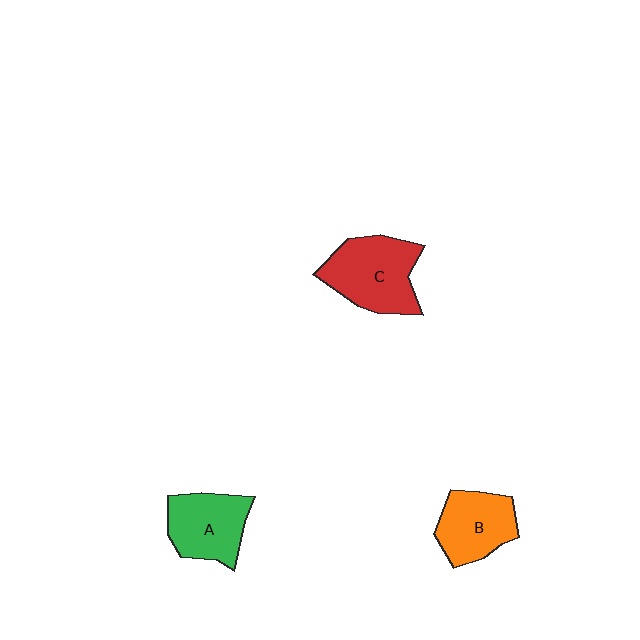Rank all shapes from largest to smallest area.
From largest to smallest: C (red), A (green), B (orange).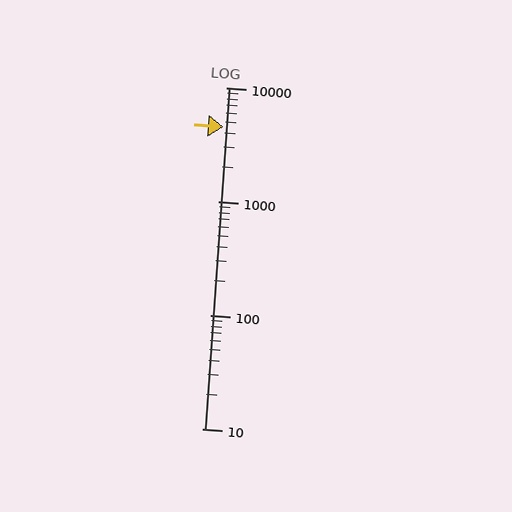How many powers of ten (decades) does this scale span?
The scale spans 3 decades, from 10 to 10000.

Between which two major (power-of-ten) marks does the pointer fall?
The pointer is between 1000 and 10000.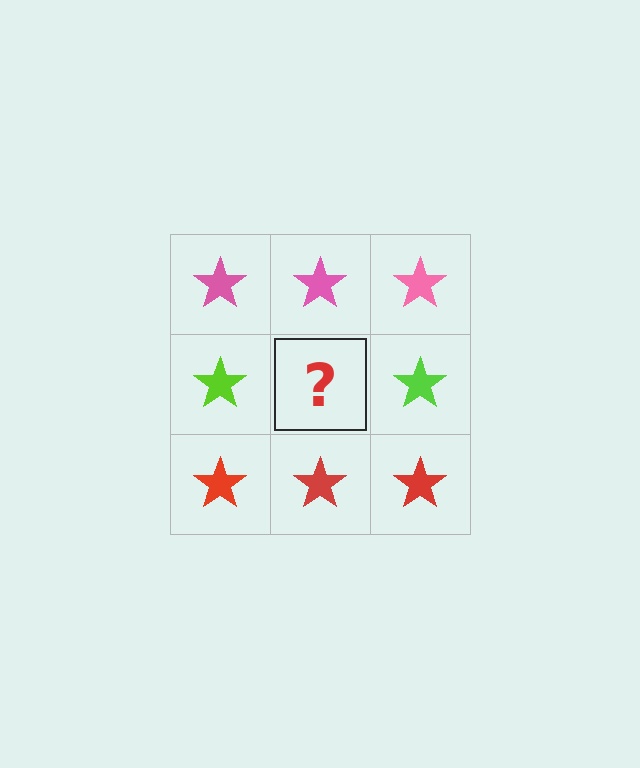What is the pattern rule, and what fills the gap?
The rule is that each row has a consistent color. The gap should be filled with a lime star.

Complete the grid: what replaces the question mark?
The question mark should be replaced with a lime star.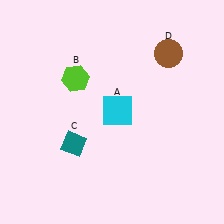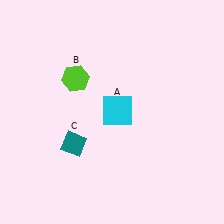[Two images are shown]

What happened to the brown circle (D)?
The brown circle (D) was removed in Image 2. It was in the top-right area of Image 1.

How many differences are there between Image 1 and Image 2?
There is 1 difference between the two images.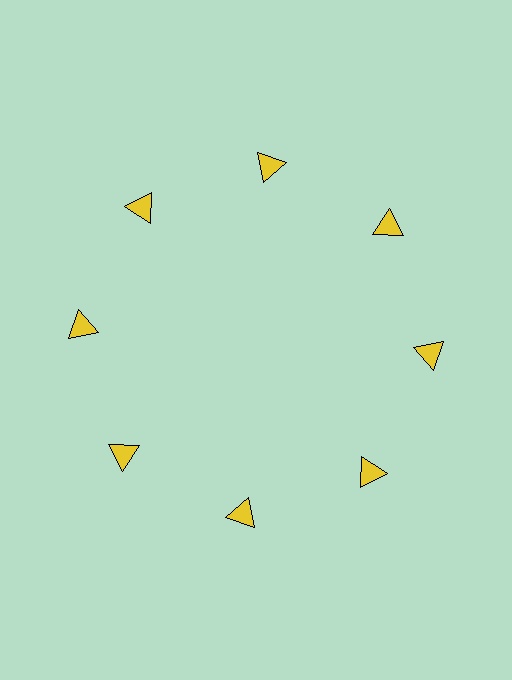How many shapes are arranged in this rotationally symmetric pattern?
There are 8 shapes, arranged in 8 groups of 1.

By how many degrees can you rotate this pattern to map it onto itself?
The pattern maps onto itself every 45 degrees of rotation.